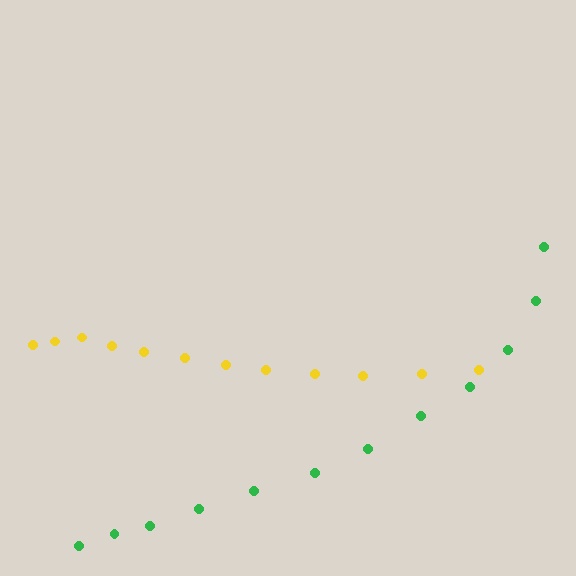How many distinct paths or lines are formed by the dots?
There are 2 distinct paths.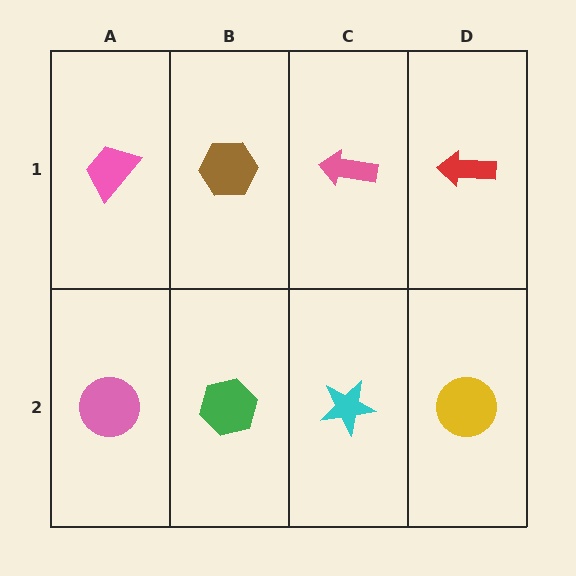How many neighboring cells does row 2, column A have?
2.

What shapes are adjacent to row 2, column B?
A brown hexagon (row 1, column B), a pink circle (row 2, column A), a cyan star (row 2, column C).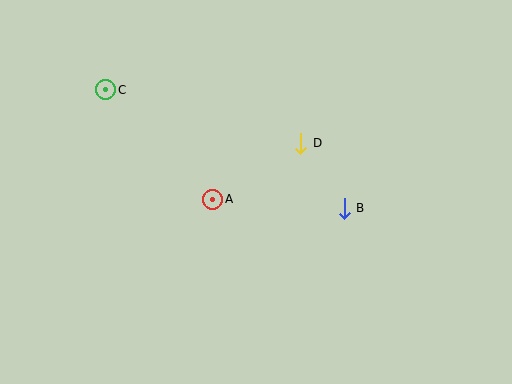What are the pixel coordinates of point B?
Point B is at (344, 208).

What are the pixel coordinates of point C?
Point C is at (106, 90).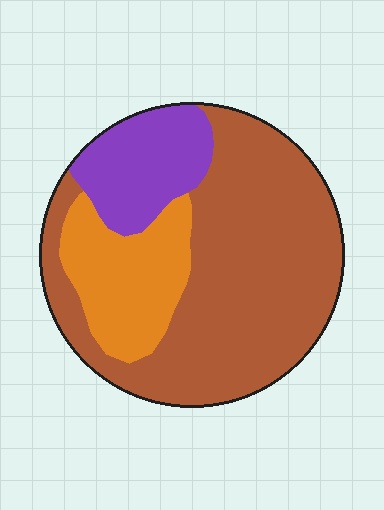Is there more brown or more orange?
Brown.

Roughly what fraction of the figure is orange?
Orange takes up less than a quarter of the figure.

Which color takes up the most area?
Brown, at roughly 60%.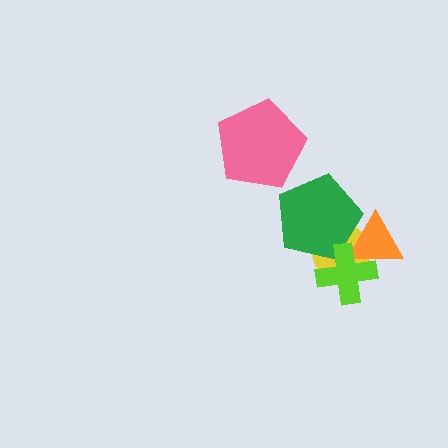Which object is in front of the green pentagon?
The lime cross is in front of the green pentagon.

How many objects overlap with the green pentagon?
3 objects overlap with the green pentagon.